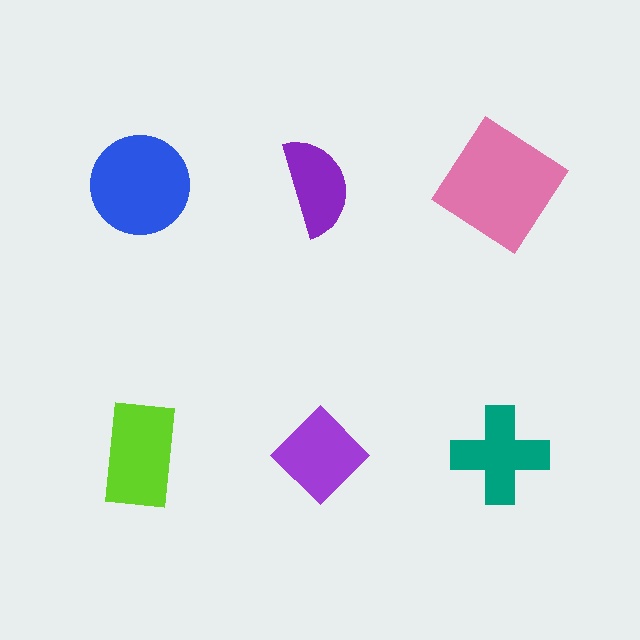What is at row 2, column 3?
A teal cross.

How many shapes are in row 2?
3 shapes.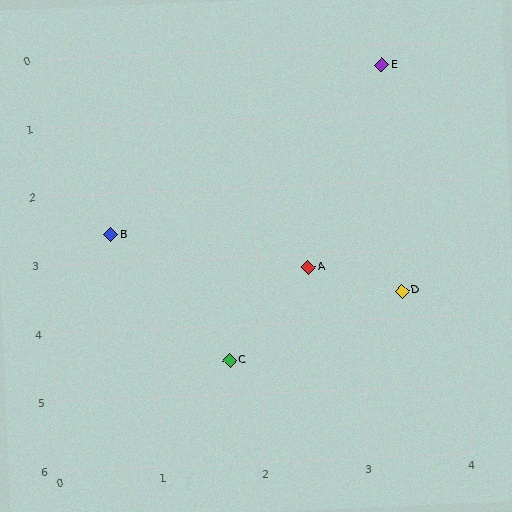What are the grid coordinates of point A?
Point A is at approximately (2.5, 3.2).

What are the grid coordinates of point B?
Point B is at approximately (0.6, 2.6).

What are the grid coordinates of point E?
Point E is at approximately (3.3, 0.3).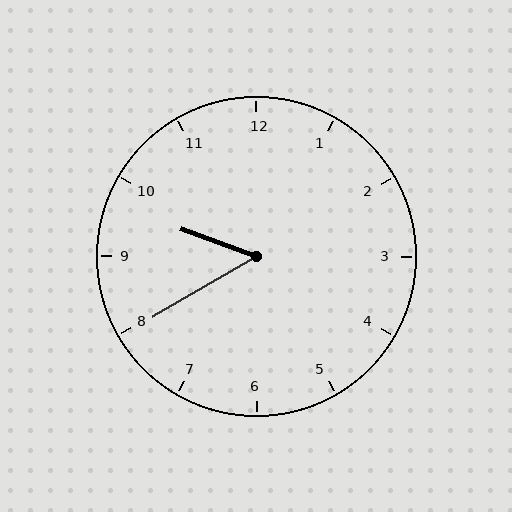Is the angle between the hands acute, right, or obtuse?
It is acute.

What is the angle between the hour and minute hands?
Approximately 50 degrees.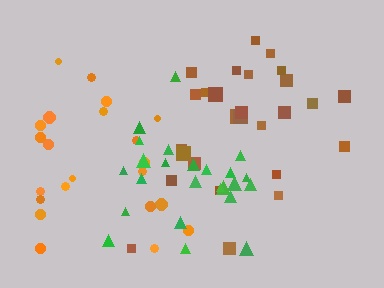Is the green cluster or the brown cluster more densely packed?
Brown.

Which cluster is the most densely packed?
Brown.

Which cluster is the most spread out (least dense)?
Orange.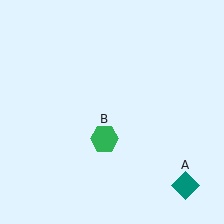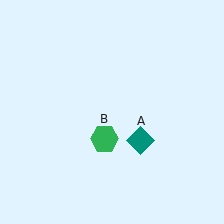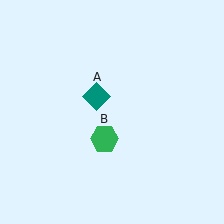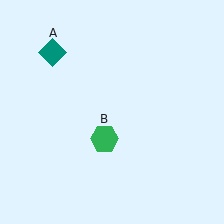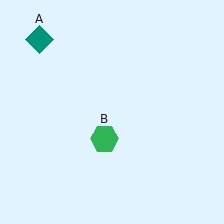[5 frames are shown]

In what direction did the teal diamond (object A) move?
The teal diamond (object A) moved up and to the left.